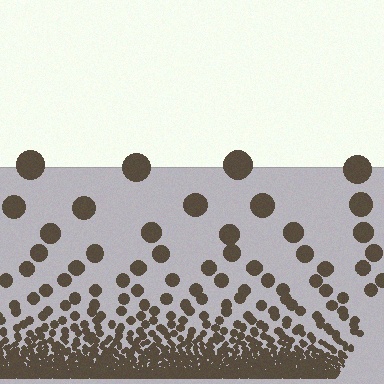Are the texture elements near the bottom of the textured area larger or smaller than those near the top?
Smaller. The gradient is inverted — elements near the bottom are smaller and denser.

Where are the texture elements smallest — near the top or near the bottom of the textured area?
Near the bottom.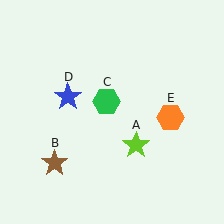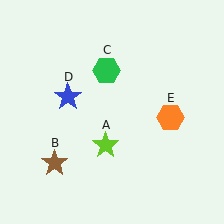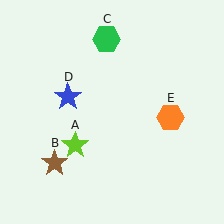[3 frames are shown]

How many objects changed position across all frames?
2 objects changed position: lime star (object A), green hexagon (object C).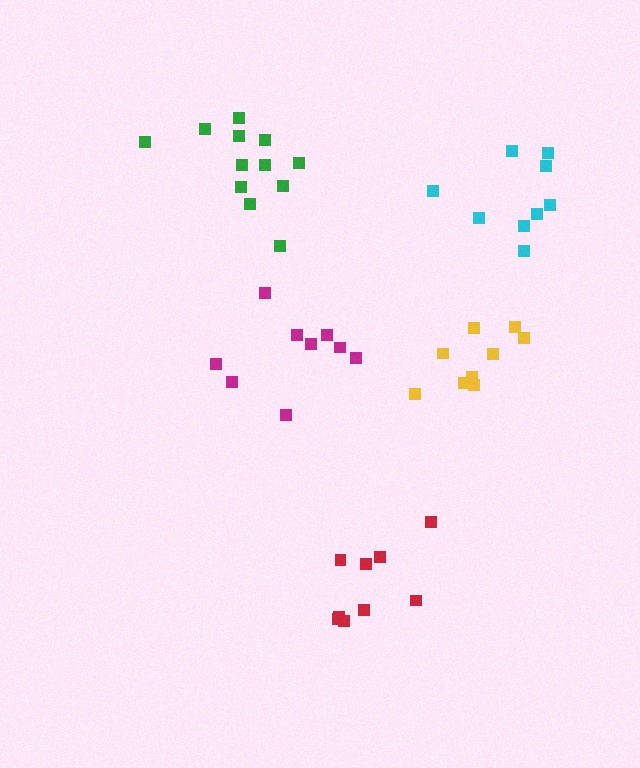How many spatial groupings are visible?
There are 5 spatial groupings.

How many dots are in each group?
Group 1: 9 dots, Group 2: 9 dots, Group 3: 9 dots, Group 4: 9 dots, Group 5: 12 dots (48 total).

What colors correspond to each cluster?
The clusters are colored: cyan, red, yellow, magenta, green.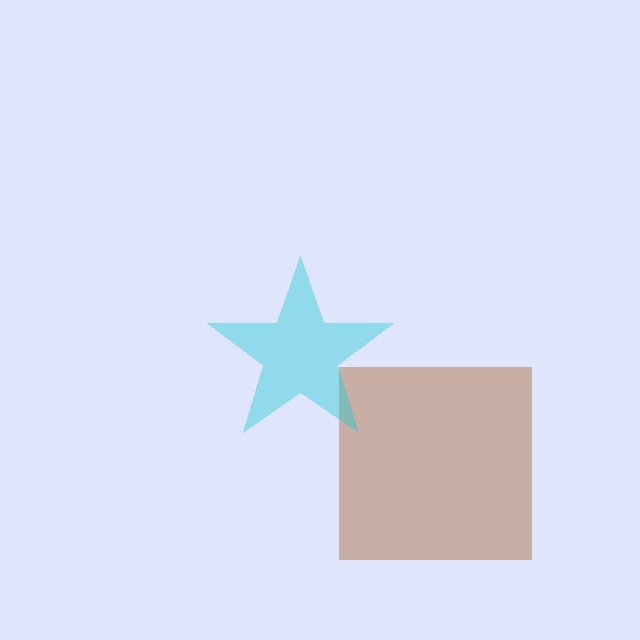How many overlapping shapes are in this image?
There are 2 overlapping shapes in the image.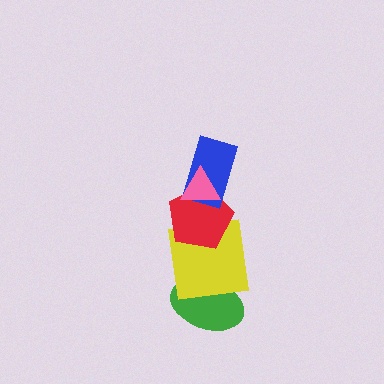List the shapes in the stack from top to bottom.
From top to bottom: the pink triangle, the blue rectangle, the red pentagon, the yellow square, the green ellipse.